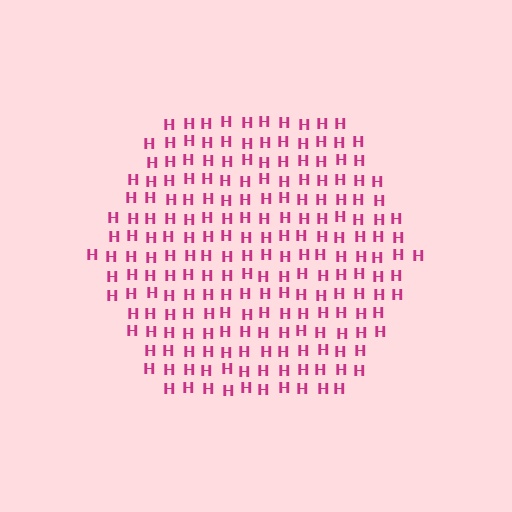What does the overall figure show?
The overall figure shows a hexagon.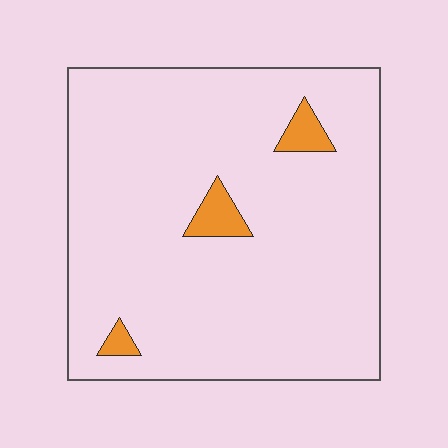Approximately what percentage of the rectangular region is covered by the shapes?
Approximately 5%.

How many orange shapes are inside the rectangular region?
3.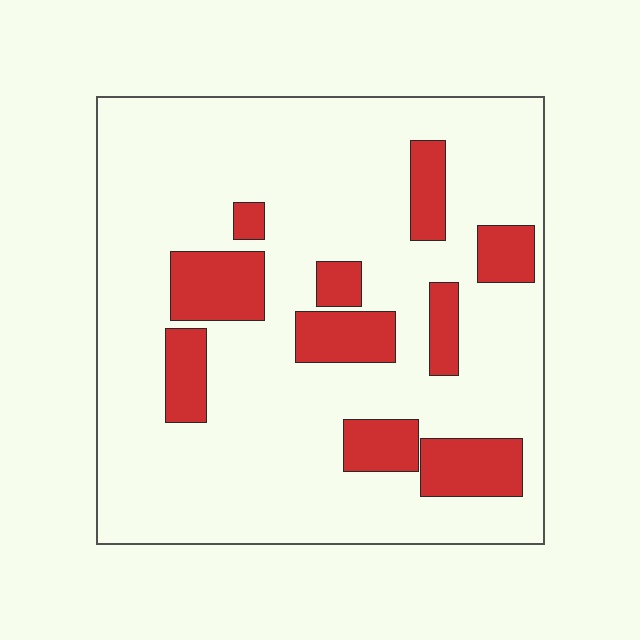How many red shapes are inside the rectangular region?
10.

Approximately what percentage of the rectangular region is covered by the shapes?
Approximately 20%.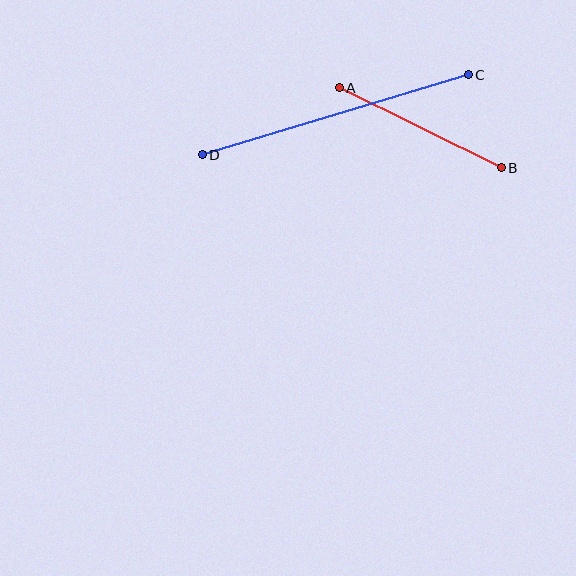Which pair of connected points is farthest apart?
Points C and D are farthest apart.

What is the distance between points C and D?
The distance is approximately 278 pixels.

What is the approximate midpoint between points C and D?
The midpoint is at approximately (335, 115) pixels.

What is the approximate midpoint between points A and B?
The midpoint is at approximately (420, 128) pixels.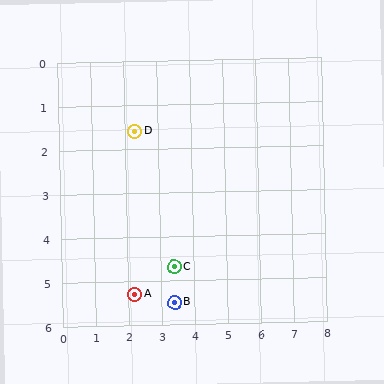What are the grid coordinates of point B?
Point B is at approximately (3.4, 5.5).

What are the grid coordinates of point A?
Point A is at approximately (2.2, 5.3).